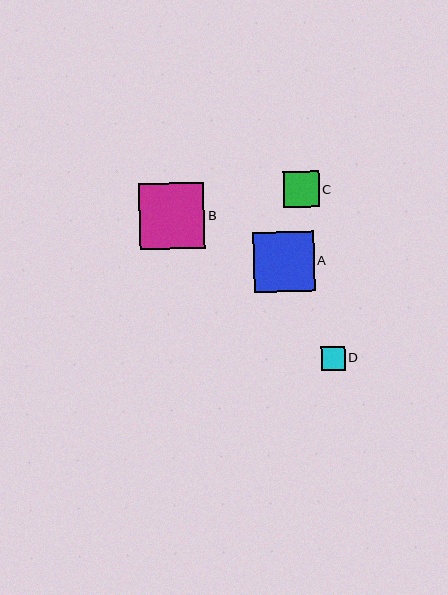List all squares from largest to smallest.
From largest to smallest: B, A, C, D.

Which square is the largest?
Square B is the largest with a size of approximately 65 pixels.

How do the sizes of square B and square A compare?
Square B and square A are approximately the same size.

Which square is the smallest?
Square D is the smallest with a size of approximately 24 pixels.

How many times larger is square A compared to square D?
Square A is approximately 2.5 times the size of square D.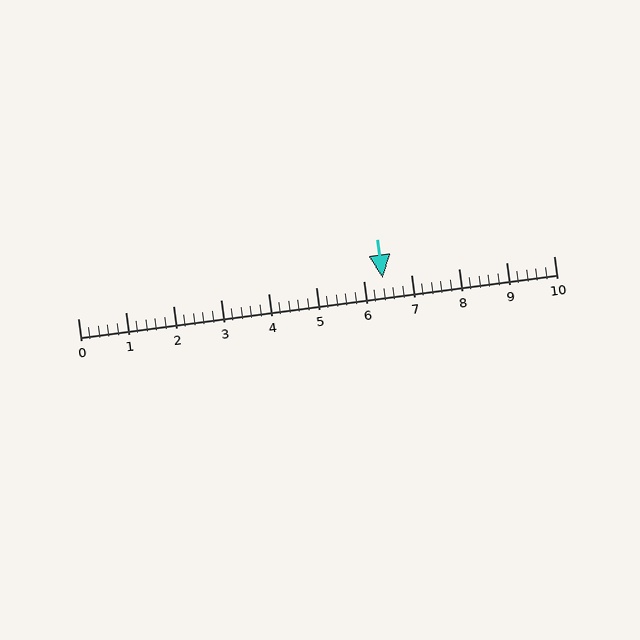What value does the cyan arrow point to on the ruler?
The cyan arrow points to approximately 6.4.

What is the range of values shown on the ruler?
The ruler shows values from 0 to 10.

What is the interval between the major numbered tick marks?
The major tick marks are spaced 1 units apart.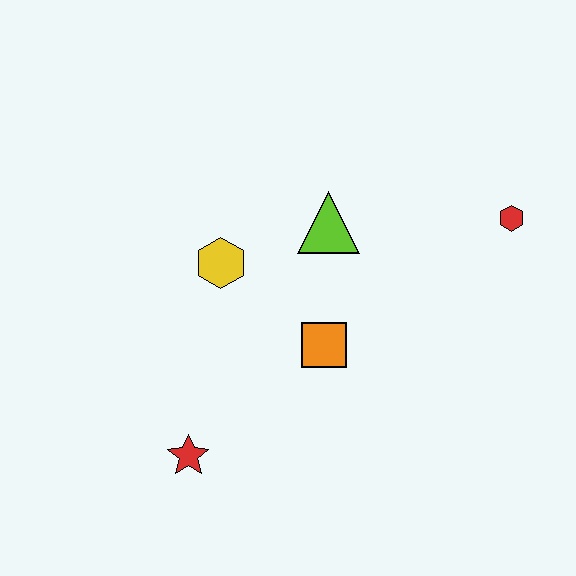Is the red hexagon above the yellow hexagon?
Yes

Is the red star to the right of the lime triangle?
No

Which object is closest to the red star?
The orange square is closest to the red star.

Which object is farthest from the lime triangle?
The red star is farthest from the lime triangle.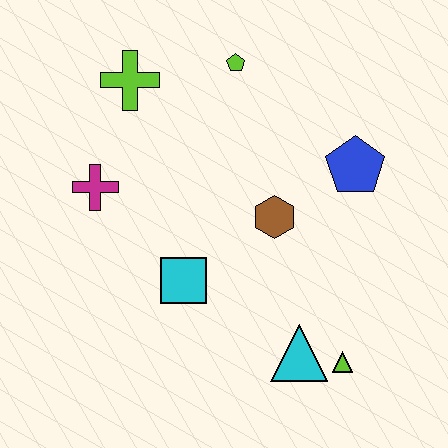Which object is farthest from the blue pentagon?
The magenta cross is farthest from the blue pentagon.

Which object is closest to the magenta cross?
The lime cross is closest to the magenta cross.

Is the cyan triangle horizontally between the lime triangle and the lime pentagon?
Yes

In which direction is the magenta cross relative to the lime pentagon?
The magenta cross is to the left of the lime pentagon.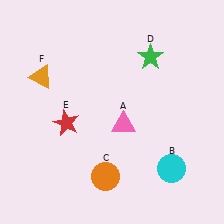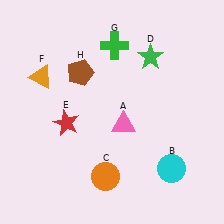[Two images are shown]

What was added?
A green cross (G), a brown pentagon (H) were added in Image 2.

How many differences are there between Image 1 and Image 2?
There are 2 differences between the two images.